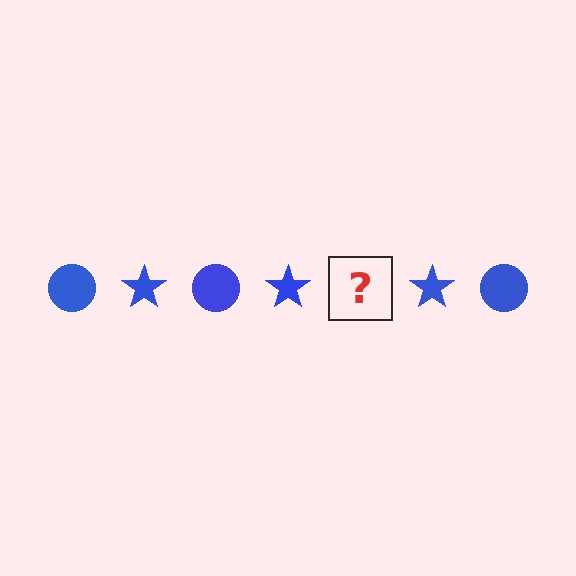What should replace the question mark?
The question mark should be replaced with a blue circle.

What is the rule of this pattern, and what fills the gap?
The rule is that the pattern cycles through circle, star shapes in blue. The gap should be filled with a blue circle.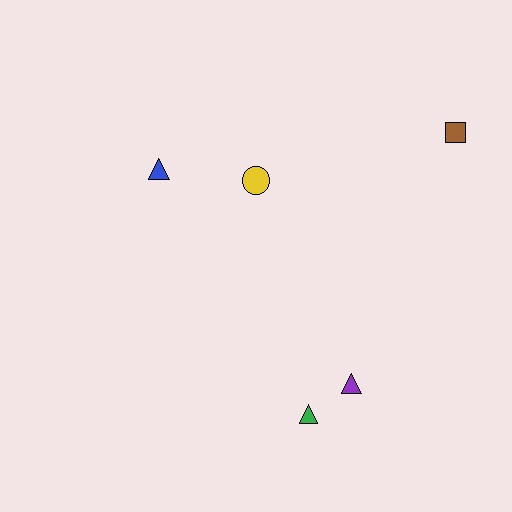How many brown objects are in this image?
There is 1 brown object.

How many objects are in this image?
There are 5 objects.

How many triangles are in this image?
There are 3 triangles.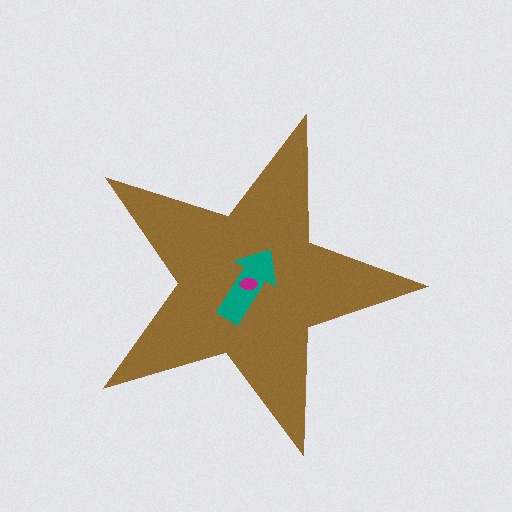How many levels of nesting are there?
3.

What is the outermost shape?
The brown star.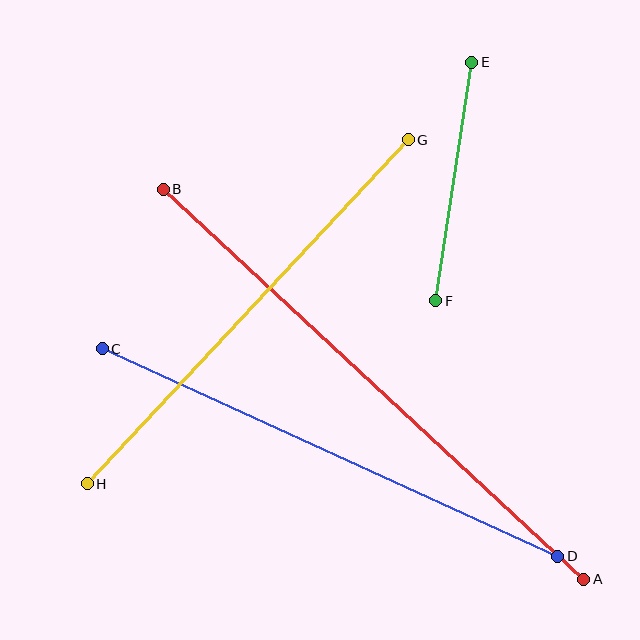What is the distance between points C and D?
The distance is approximately 501 pixels.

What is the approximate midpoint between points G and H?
The midpoint is at approximately (248, 312) pixels.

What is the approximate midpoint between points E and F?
The midpoint is at approximately (454, 182) pixels.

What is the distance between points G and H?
The distance is approximately 471 pixels.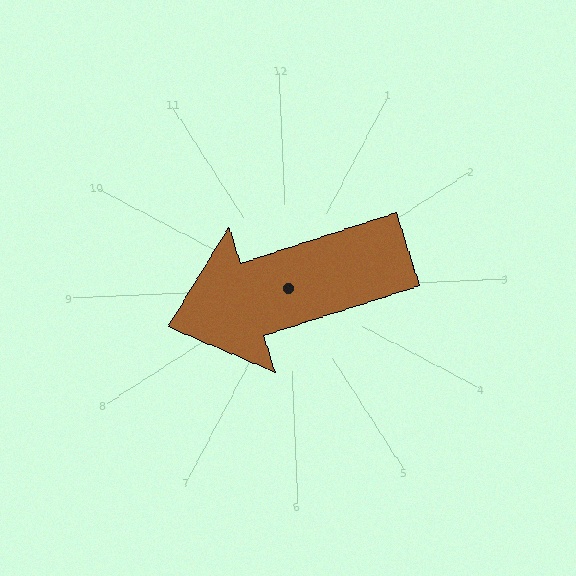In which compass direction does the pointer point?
West.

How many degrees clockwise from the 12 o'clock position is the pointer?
Approximately 255 degrees.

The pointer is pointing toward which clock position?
Roughly 8 o'clock.